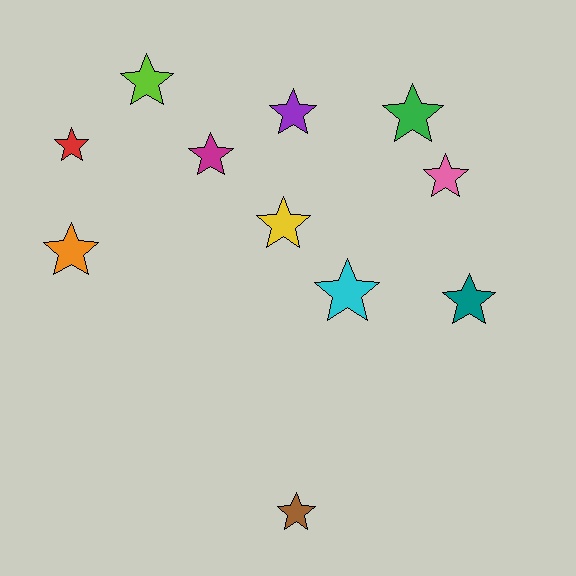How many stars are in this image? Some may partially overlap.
There are 11 stars.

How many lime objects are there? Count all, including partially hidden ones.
There is 1 lime object.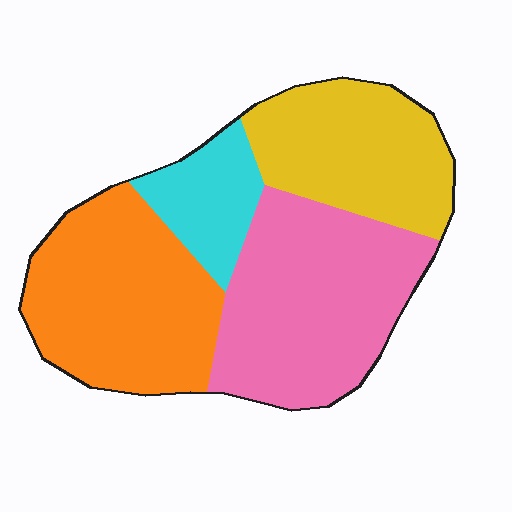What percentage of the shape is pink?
Pink takes up about one third (1/3) of the shape.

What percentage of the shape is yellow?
Yellow takes up less than a quarter of the shape.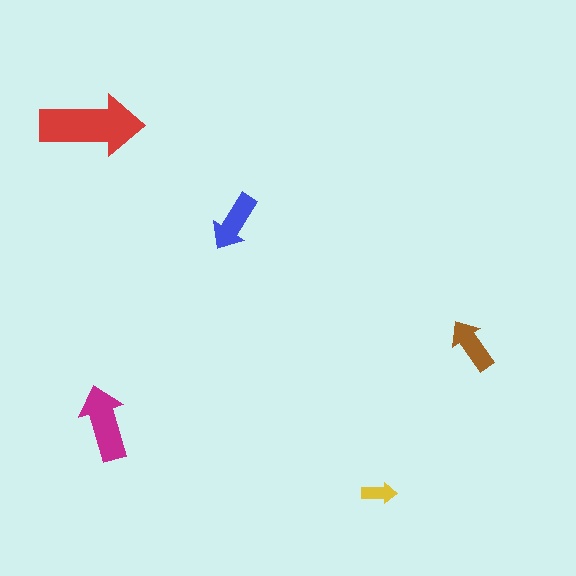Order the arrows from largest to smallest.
the red one, the magenta one, the blue one, the brown one, the yellow one.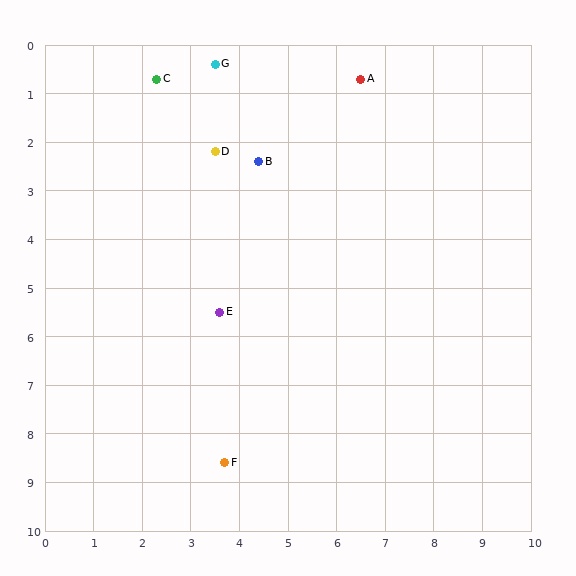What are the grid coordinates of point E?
Point E is at approximately (3.6, 5.5).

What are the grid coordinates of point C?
Point C is at approximately (2.3, 0.7).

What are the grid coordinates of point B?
Point B is at approximately (4.4, 2.4).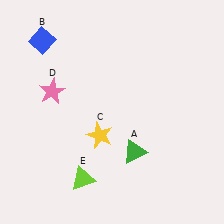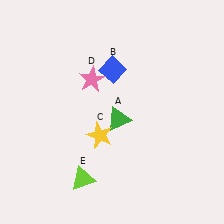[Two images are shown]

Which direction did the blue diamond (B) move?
The blue diamond (B) moved right.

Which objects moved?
The objects that moved are: the green triangle (A), the blue diamond (B), the pink star (D).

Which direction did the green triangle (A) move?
The green triangle (A) moved up.